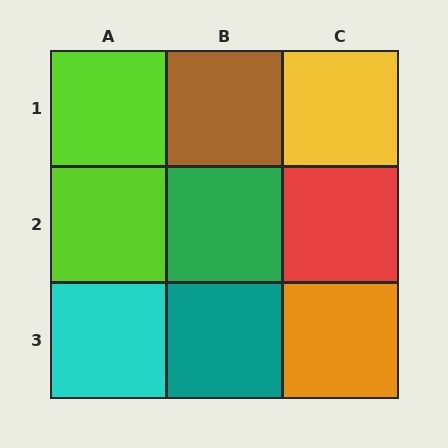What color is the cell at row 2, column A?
Lime.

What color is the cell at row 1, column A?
Lime.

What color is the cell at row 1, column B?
Brown.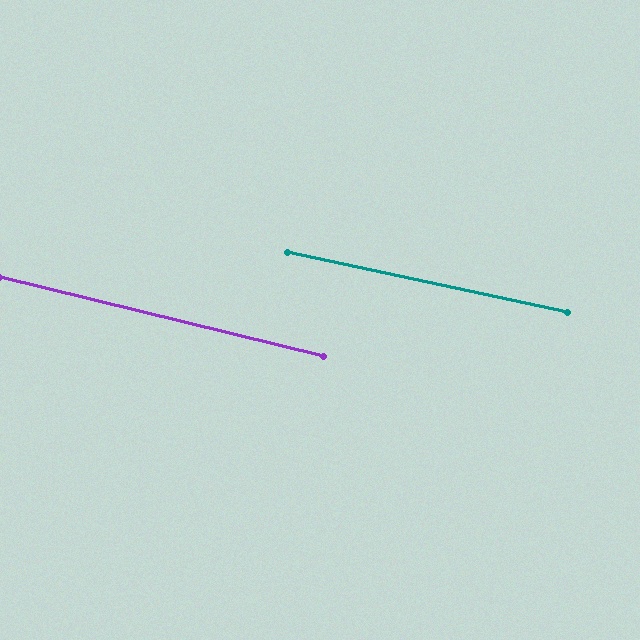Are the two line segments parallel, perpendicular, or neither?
Parallel — their directions differ by only 1.7°.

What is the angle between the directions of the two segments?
Approximately 2 degrees.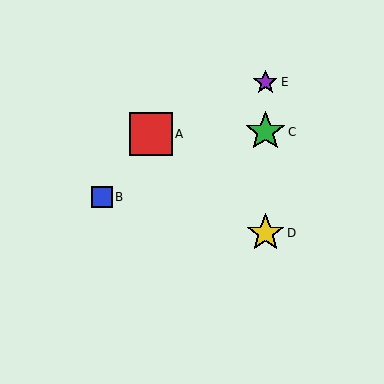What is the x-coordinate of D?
Object D is at x≈265.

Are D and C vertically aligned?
Yes, both are at x≈265.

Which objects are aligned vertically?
Objects C, D, E are aligned vertically.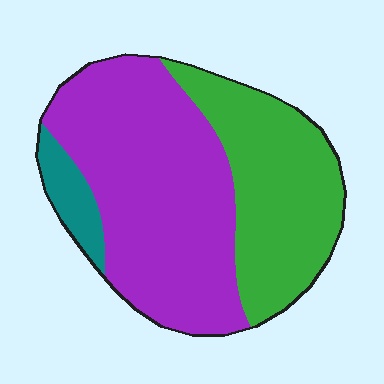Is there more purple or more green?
Purple.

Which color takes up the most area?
Purple, at roughly 55%.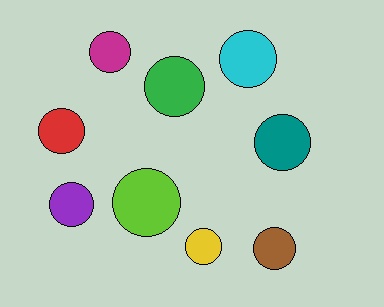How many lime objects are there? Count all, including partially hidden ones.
There is 1 lime object.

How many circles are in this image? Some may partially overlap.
There are 9 circles.